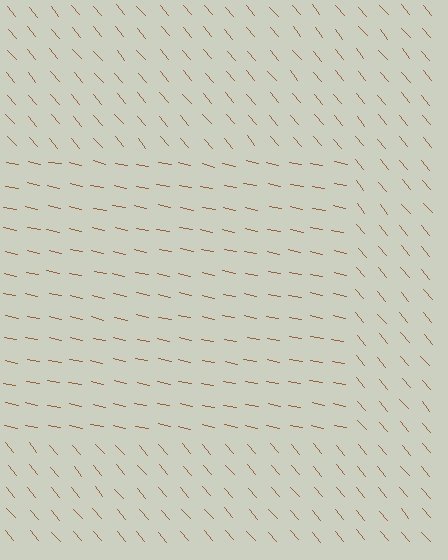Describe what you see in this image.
The image is filled with small brown line segments. A rectangle region in the image has lines oriented differently from the surrounding lines, creating a visible texture boundary.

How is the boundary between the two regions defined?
The boundary is defined purely by a change in line orientation (approximately 38 degrees difference). All lines are the same color and thickness.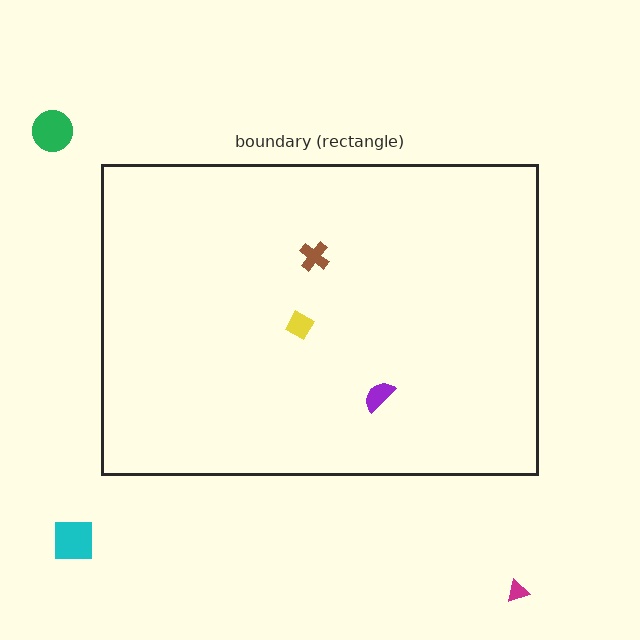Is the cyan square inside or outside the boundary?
Outside.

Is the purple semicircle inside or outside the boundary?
Inside.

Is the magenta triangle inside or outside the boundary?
Outside.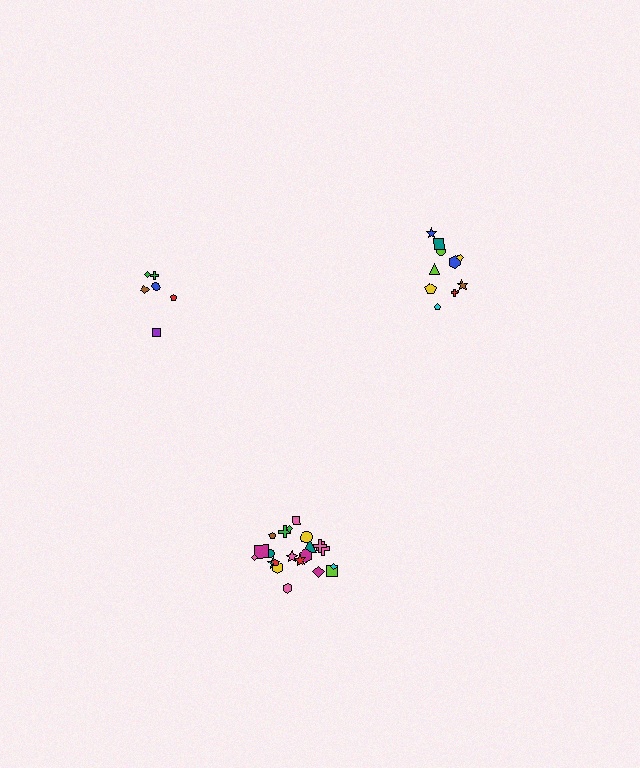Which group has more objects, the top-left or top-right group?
The top-right group.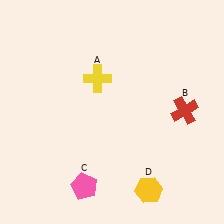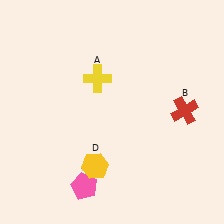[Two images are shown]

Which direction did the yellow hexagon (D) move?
The yellow hexagon (D) moved left.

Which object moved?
The yellow hexagon (D) moved left.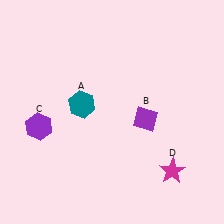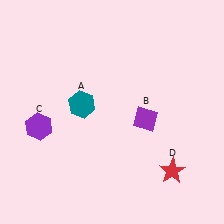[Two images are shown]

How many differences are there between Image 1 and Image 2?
There is 1 difference between the two images.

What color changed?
The star (D) changed from magenta in Image 1 to red in Image 2.